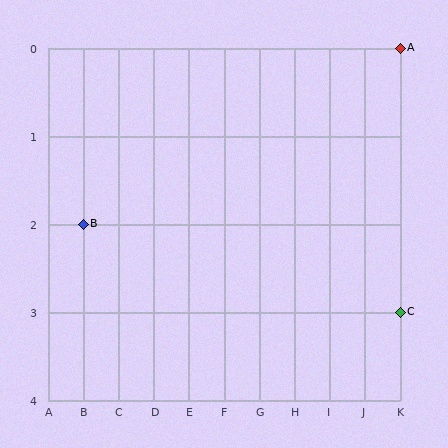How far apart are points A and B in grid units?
Points A and B are 9 columns and 2 rows apart (about 9.2 grid units diagonally).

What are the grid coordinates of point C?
Point C is at grid coordinates (K, 3).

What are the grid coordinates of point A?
Point A is at grid coordinates (K, 0).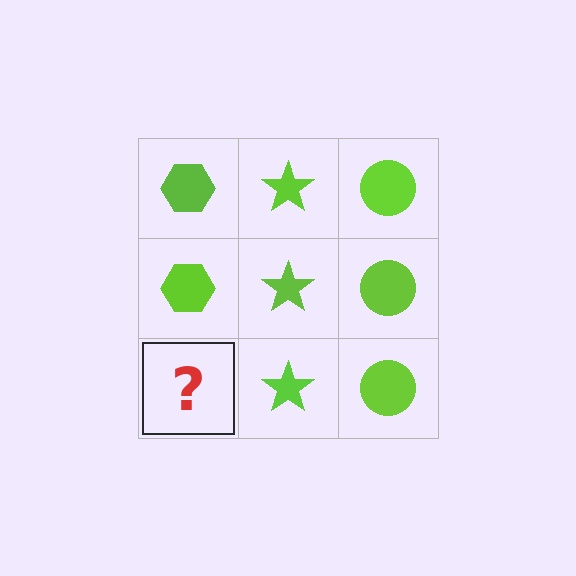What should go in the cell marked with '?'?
The missing cell should contain a lime hexagon.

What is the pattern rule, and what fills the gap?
The rule is that each column has a consistent shape. The gap should be filled with a lime hexagon.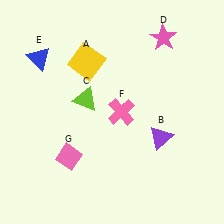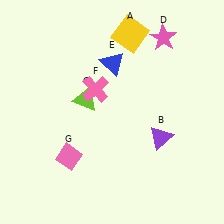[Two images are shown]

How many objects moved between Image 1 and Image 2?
3 objects moved between the two images.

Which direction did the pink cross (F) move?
The pink cross (F) moved left.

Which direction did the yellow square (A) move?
The yellow square (A) moved right.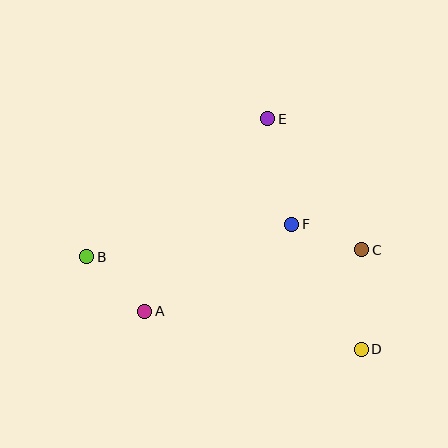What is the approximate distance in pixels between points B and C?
The distance between B and C is approximately 275 pixels.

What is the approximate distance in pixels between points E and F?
The distance between E and F is approximately 108 pixels.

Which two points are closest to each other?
Points C and F are closest to each other.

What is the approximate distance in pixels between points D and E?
The distance between D and E is approximately 249 pixels.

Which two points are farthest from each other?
Points B and D are farthest from each other.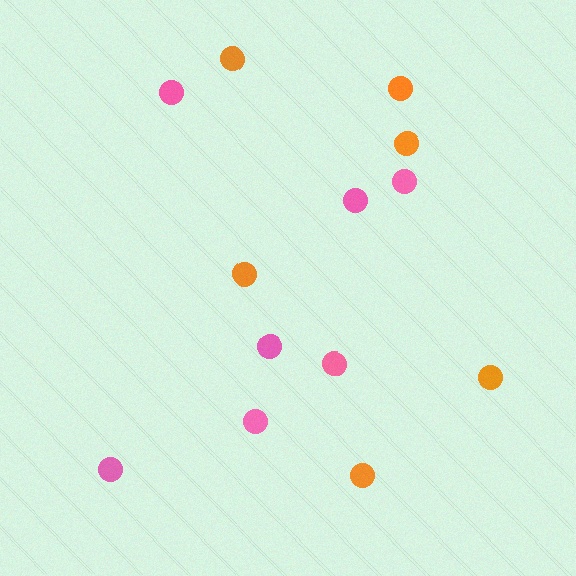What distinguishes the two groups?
There are 2 groups: one group of pink circles (7) and one group of orange circles (6).